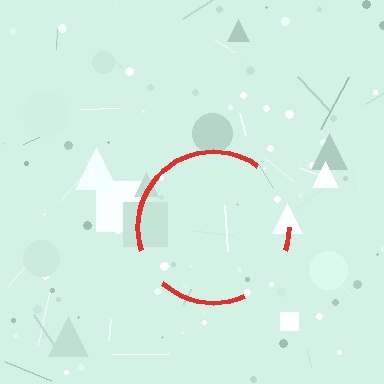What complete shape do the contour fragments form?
The contour fragments form a circle.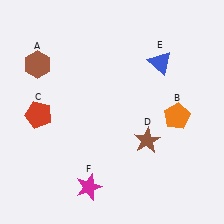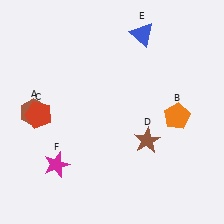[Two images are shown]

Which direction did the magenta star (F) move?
The magenta star (F) moved left.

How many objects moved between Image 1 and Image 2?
3 objects moved between the two images.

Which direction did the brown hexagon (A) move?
The brown hexagon (A) moved down.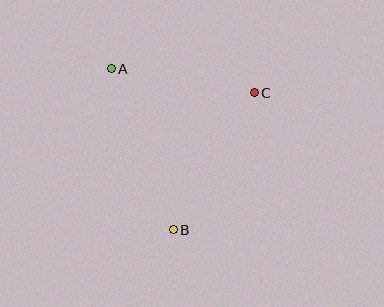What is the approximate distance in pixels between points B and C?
The distance between B and C is approximately 159 pixels.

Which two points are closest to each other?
Points A and C are closest to each other.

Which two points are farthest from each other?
Points A and B are farthest from each other.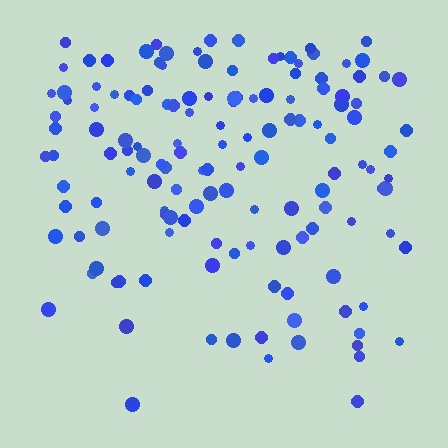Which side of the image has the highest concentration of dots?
The top.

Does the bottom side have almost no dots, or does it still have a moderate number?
Still a moderate number, just noticeably fewer than the top.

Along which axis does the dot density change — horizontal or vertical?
Vertical.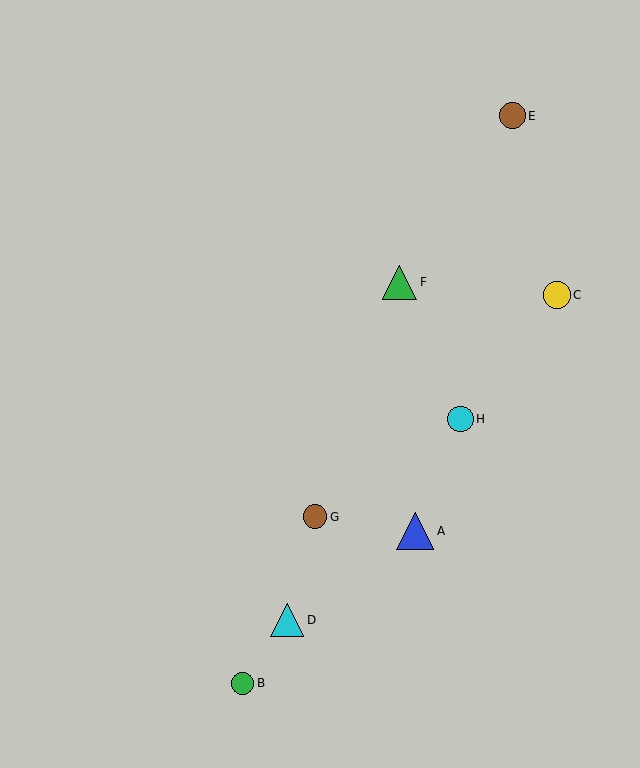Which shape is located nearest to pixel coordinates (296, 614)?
The cyan triangle (labeled D) at (287, 620) is nearest to that location.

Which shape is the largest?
The blue triangle (labeled A) is the largest.